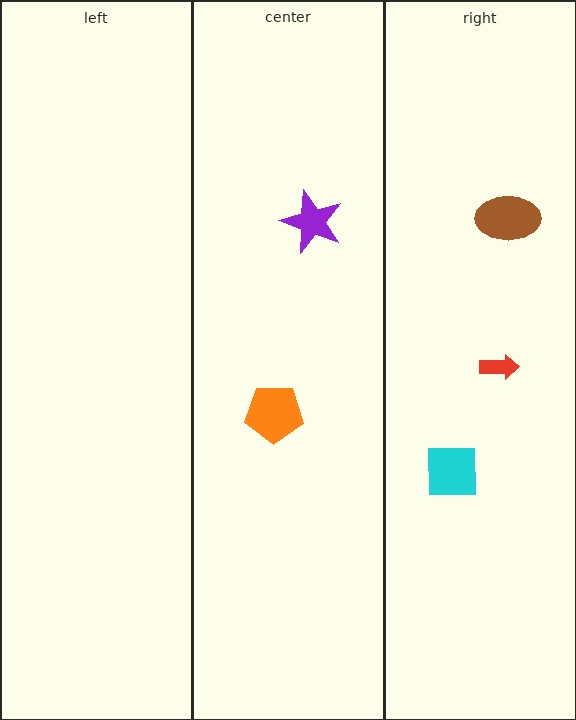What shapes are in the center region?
The purple star, the orange pentagon.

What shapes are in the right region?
The brown ellipse, the red arrow, the cyan square.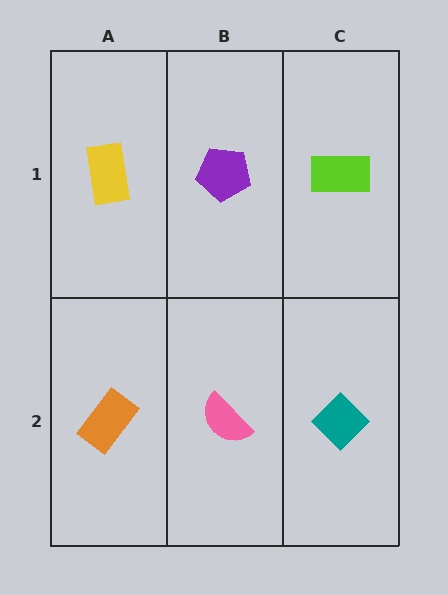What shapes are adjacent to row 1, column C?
A teal diamond (row 2, column C), a purple pentagon (row 1, column B).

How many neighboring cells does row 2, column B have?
3.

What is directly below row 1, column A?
An orange rectangle.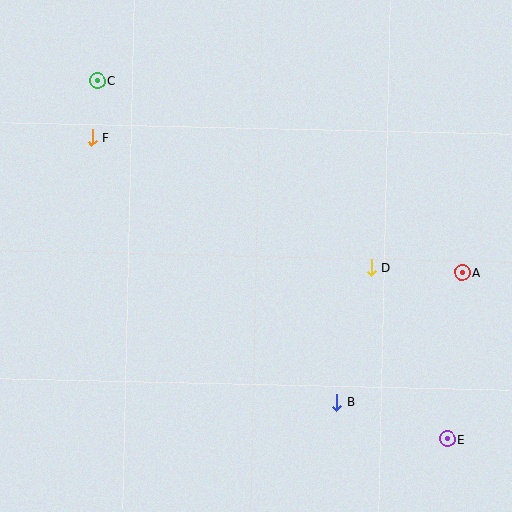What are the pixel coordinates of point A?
Point A is at (462, 273).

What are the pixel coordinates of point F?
Point F is at (92, 138).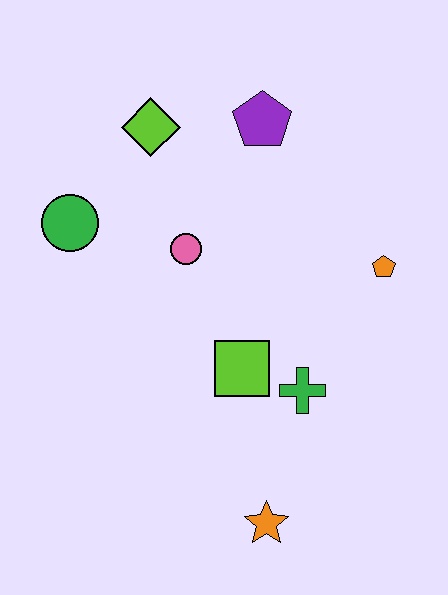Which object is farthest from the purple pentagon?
The orange star is farthest from the purple pentagon.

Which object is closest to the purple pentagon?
The lime diamond is closest to the purple pentagon.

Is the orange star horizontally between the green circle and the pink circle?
No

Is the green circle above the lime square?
Yes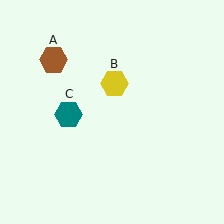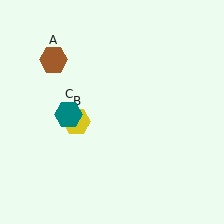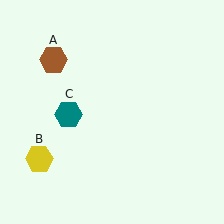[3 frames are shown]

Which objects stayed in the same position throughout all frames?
Brown hexagon (object A) and teal hexagon (object C) remained stationary.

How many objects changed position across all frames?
1 object changed position: yellow hexagon (object B).